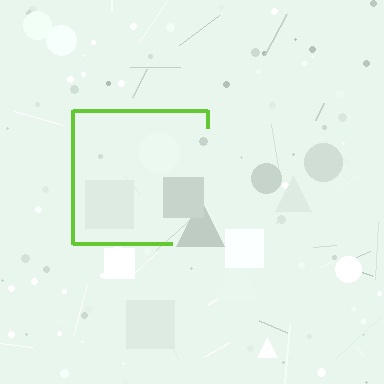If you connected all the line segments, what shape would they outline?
They would outline a square.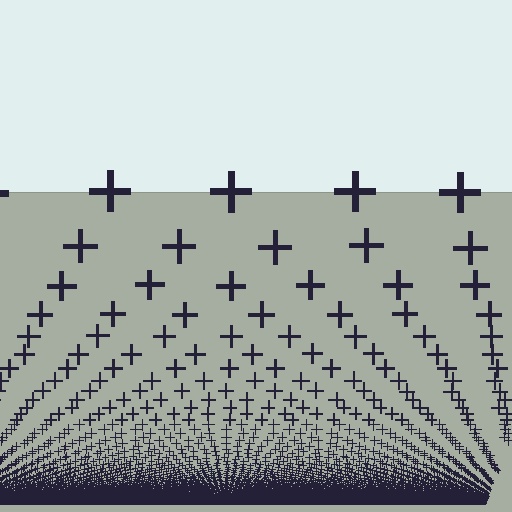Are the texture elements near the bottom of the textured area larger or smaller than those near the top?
Smaller. The gradient is inverted — elements near the bottom are smaller and denser.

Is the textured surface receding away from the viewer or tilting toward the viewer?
The surface appears to tilt toward the viewer. Texture elements get larger and sparser toward the top.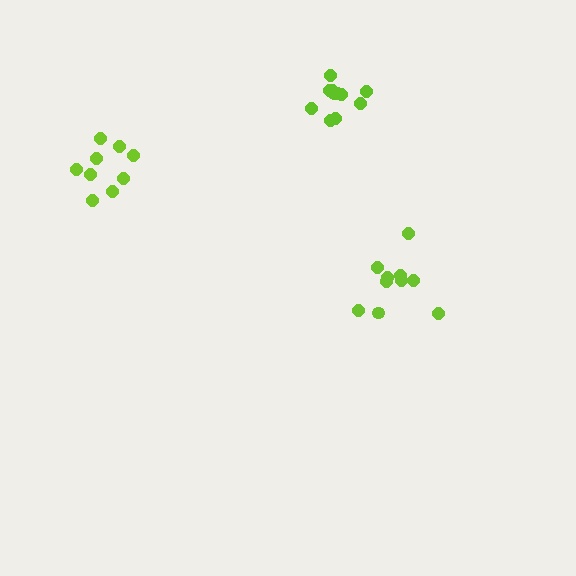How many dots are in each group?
Group 1: 10 dots, Group 2: 9 dots, Group 3: 11 dots (30 total).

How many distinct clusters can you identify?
There are 3 distinct clusters.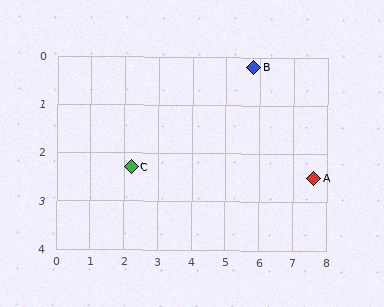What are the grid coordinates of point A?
Point A is at approximately (7.6, 2.5).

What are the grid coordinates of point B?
Point B is at approximately (5.8, 0.2).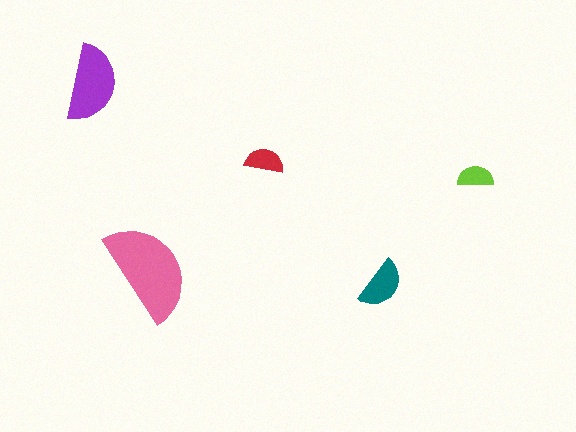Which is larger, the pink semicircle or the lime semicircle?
The pink one.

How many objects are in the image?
There are 5 objects in the image.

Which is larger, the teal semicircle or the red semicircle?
The teal one.